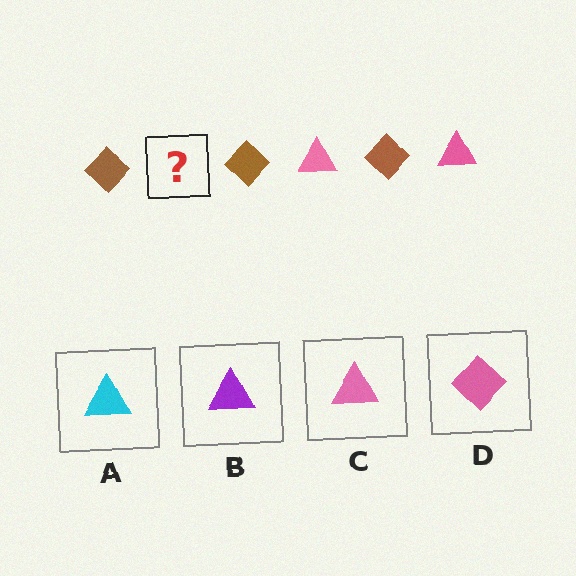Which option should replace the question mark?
Option C.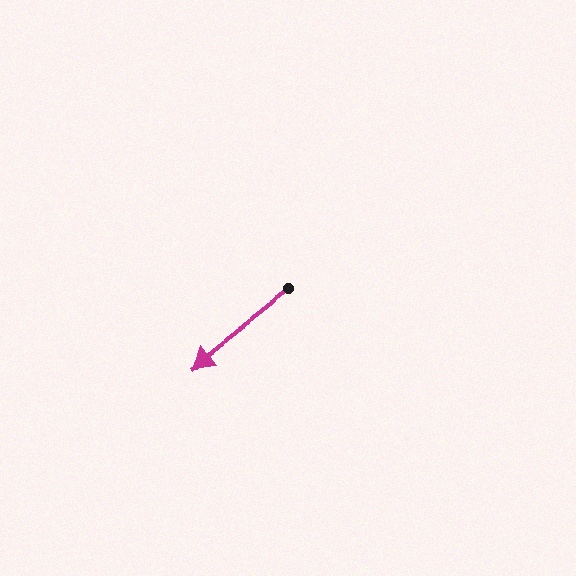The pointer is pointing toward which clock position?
Roughly 8 o'clock.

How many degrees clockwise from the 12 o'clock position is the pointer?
Approximately 232 degrees.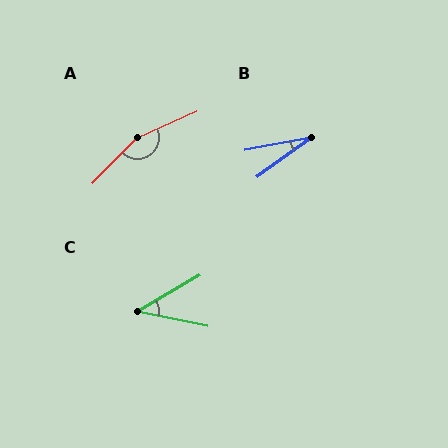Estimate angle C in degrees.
Approximately 41 degrees.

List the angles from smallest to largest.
B (25°), C (41°), A (158°).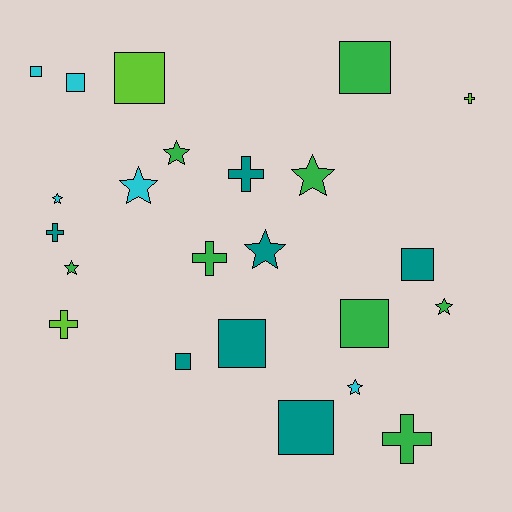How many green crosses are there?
There are 2 green crosses.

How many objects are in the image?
There are 23 objects.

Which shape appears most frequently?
Square, with 9 objects.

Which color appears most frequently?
Green, with 8 objects.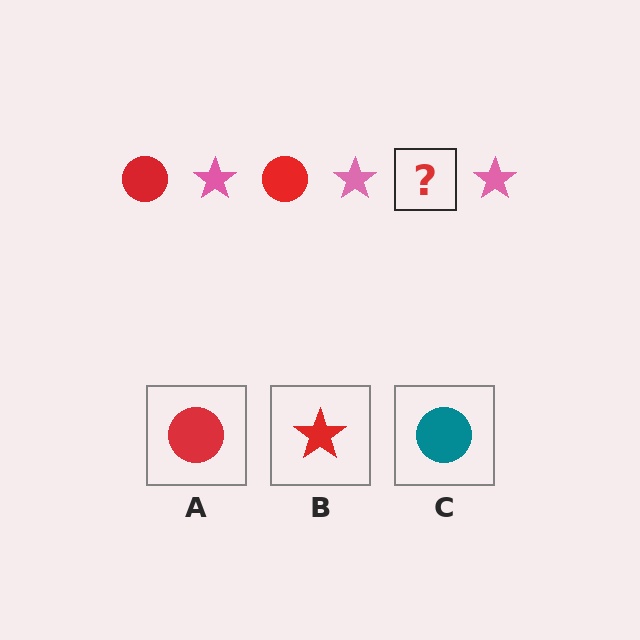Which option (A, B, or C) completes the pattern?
A.